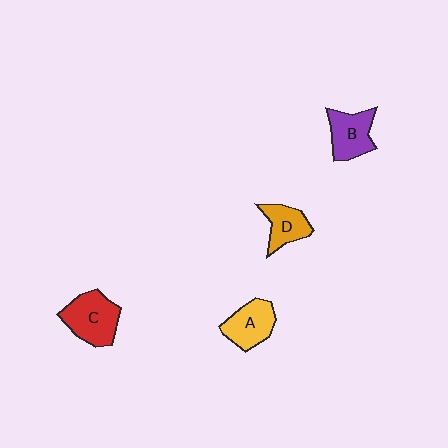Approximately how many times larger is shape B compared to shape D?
Approximately 1.2 times.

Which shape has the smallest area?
Shape D (orange).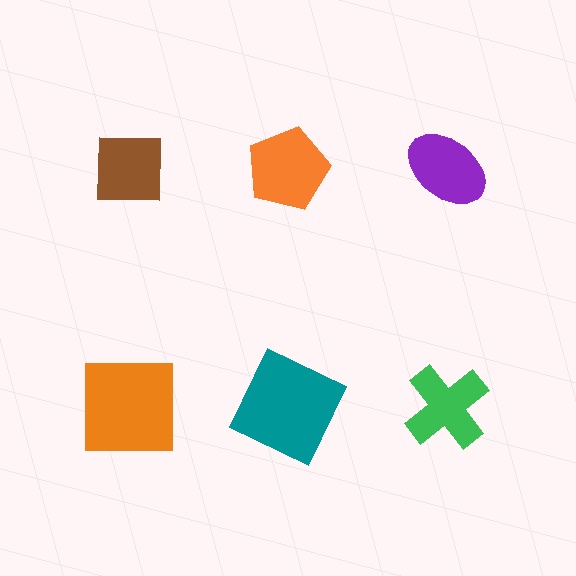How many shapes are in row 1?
3 shapes.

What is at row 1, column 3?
A purple ellipse.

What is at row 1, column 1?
A brown square.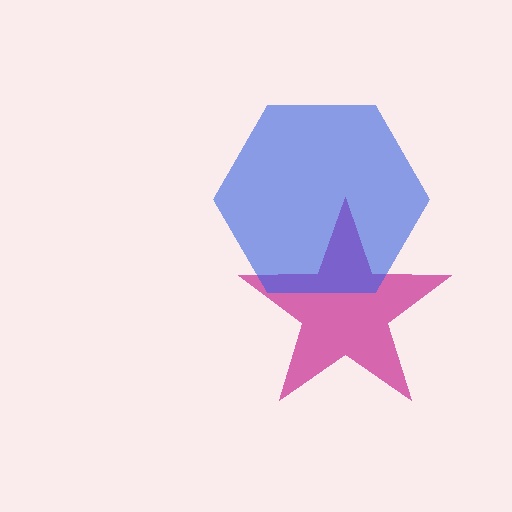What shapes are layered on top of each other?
The layered shapes are: a magenta star, a blue hexagon.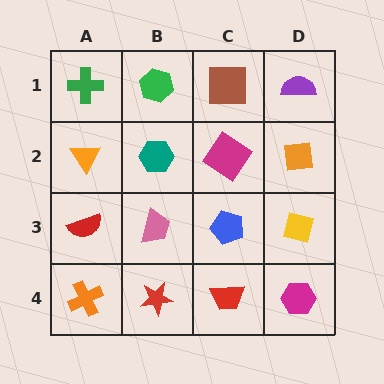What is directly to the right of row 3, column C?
A yellow square.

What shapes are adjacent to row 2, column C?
A brown square (row 1, column C), a blue pentagon (row 3, column C), a teal hexagon (row 2, column B), an orange square (row 2, column D).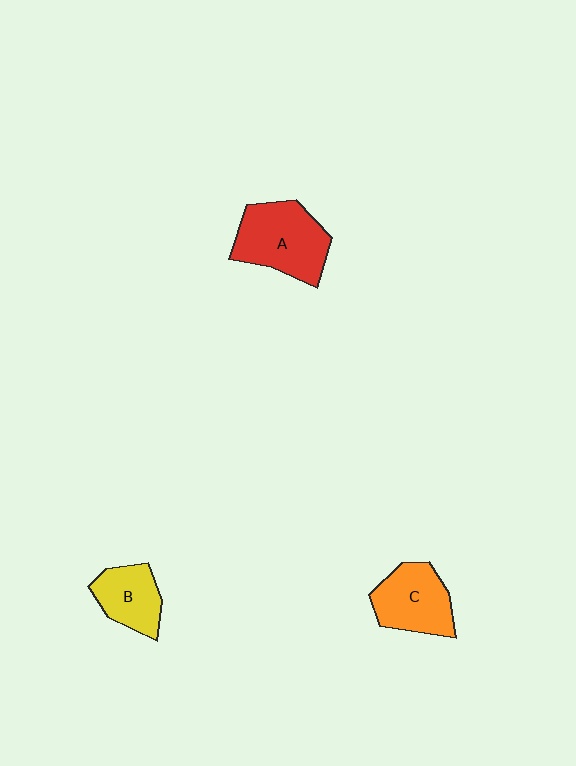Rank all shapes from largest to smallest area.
From largest to smallest: A (red), C (orange), B (yellow).